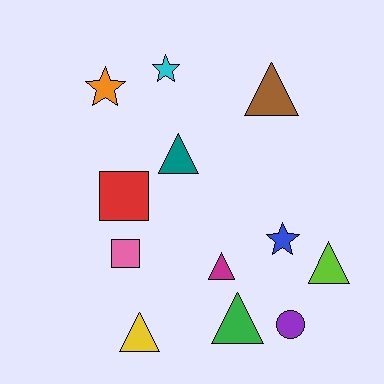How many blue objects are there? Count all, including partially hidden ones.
There is 1 blue object.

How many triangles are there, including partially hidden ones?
There are 6 triangles.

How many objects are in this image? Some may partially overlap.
There are 12 objects.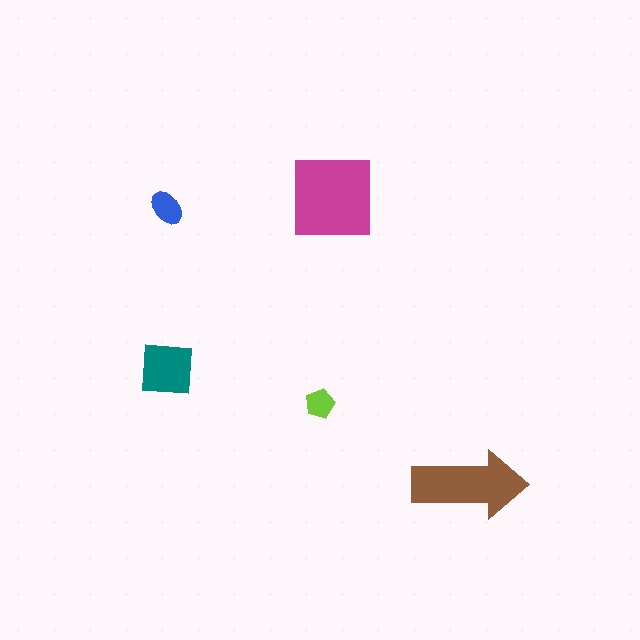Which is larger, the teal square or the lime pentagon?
The teal square.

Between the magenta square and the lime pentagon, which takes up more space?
The magenta square.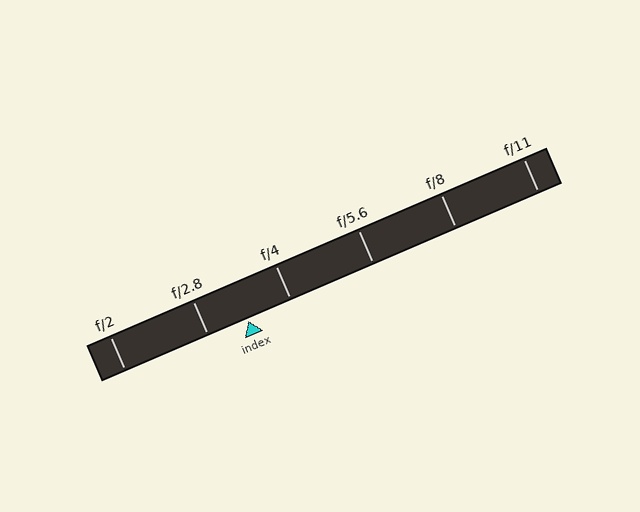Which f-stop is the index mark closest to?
The index mark is closest to f/2.8.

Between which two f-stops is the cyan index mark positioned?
The index mark is between f/2.8 and f/4.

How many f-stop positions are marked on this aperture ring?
There are 6 f-stop positions marked.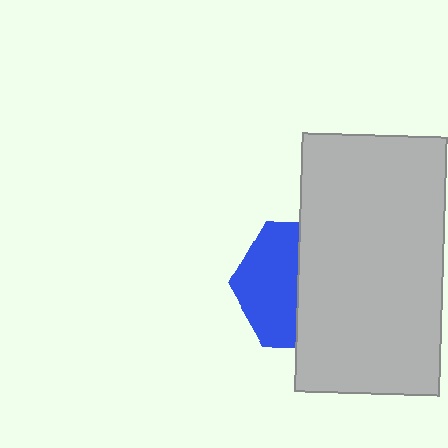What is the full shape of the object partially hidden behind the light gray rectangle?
The partially hidden object is a blue hexagon.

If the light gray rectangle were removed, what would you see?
You would see the complete blue hexagon.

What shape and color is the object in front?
The object in front is a light gray rectangle.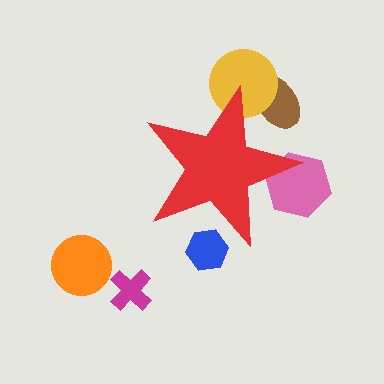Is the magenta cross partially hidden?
No, the magenta cross is fully visible.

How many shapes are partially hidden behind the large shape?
4 shapes are partially hidden.